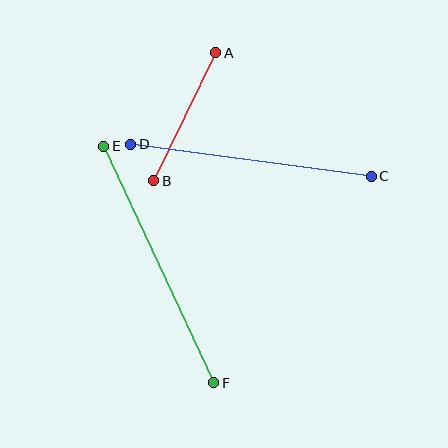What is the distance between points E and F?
The distance is approximately 261 pixels.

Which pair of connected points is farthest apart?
Points E and F are farthest apart.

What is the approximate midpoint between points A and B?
The midpoint is at approximately (185, 117) pixels.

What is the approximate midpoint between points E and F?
The midpoint is at approximately (159, 264) pixels.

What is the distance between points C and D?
The distance is approximately 243 pixels.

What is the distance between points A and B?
The distance is approximately 142 pixels.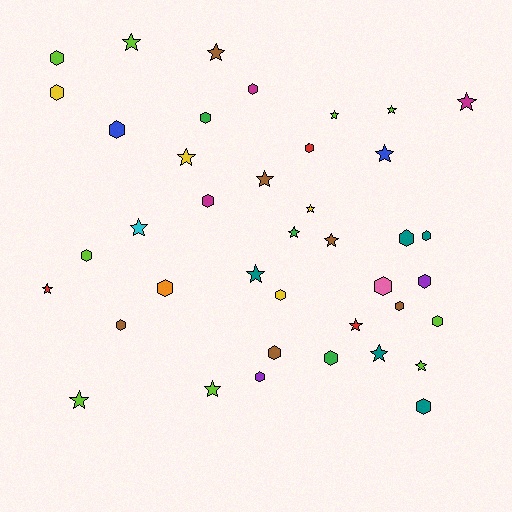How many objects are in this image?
There are 40 objects.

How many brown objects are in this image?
There are 6 brown objects.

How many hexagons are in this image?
There are 21 hexagons.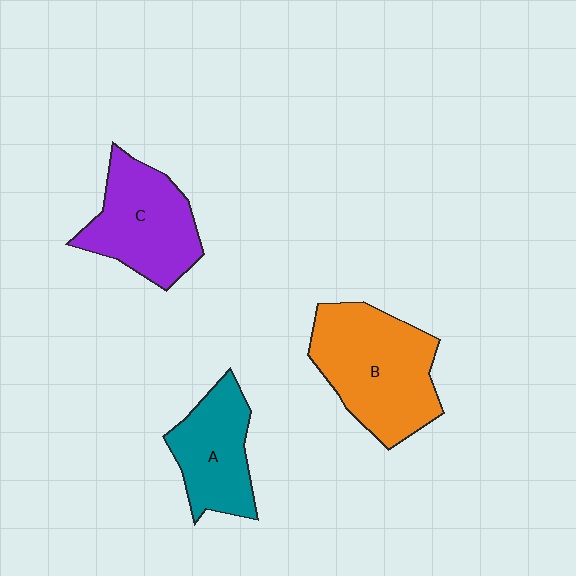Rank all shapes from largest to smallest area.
From largest to smallest: B (orange), C (purple), A (teal).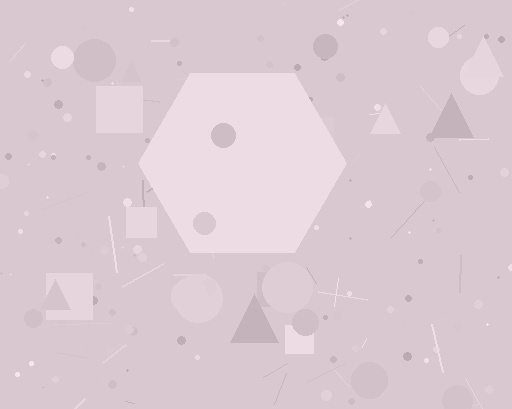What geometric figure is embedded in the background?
A hexagon is embedded in the background.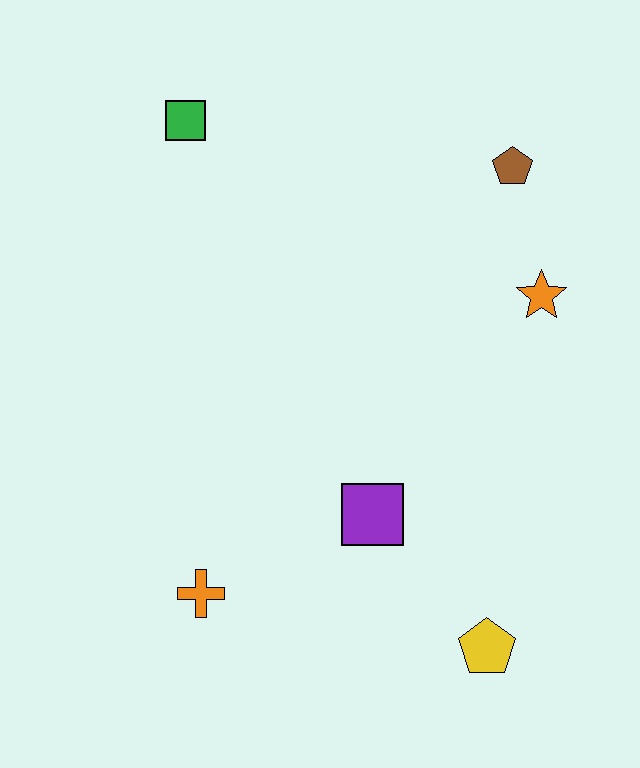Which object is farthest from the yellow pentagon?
The green square is farthest from the yellow pentagon.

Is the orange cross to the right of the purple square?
No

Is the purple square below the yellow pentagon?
No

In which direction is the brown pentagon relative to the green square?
The brown pentagon is to the right of the green square.